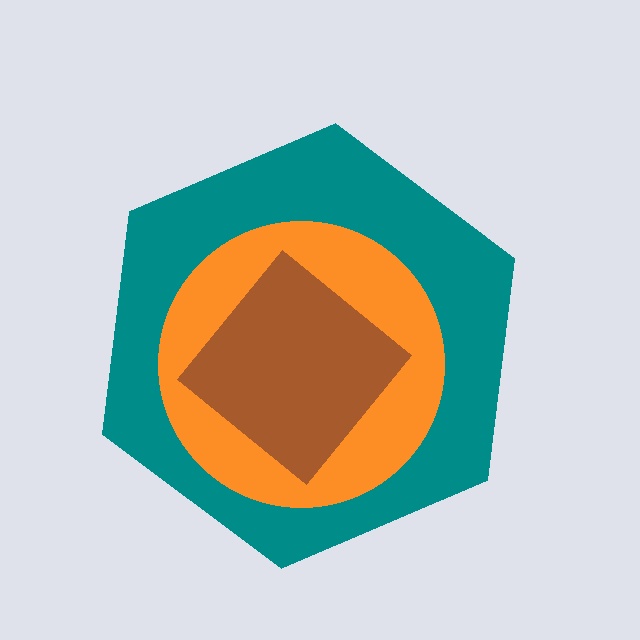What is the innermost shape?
The brown diamond.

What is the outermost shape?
The teal hexagon.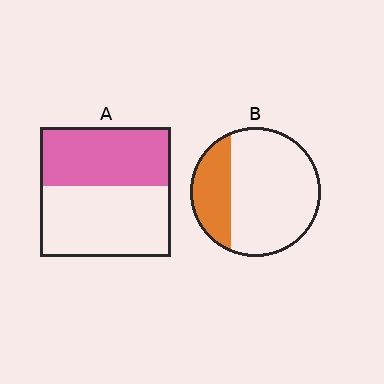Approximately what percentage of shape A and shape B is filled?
A is approximately 45% and B is approximately 25%.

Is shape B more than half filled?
No.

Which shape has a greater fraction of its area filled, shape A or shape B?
Shape A.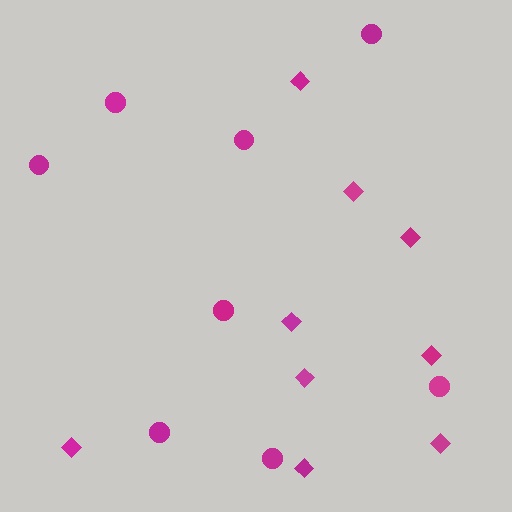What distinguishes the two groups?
There are 2 groups: one group of diamonds (9) and one group of circles (8).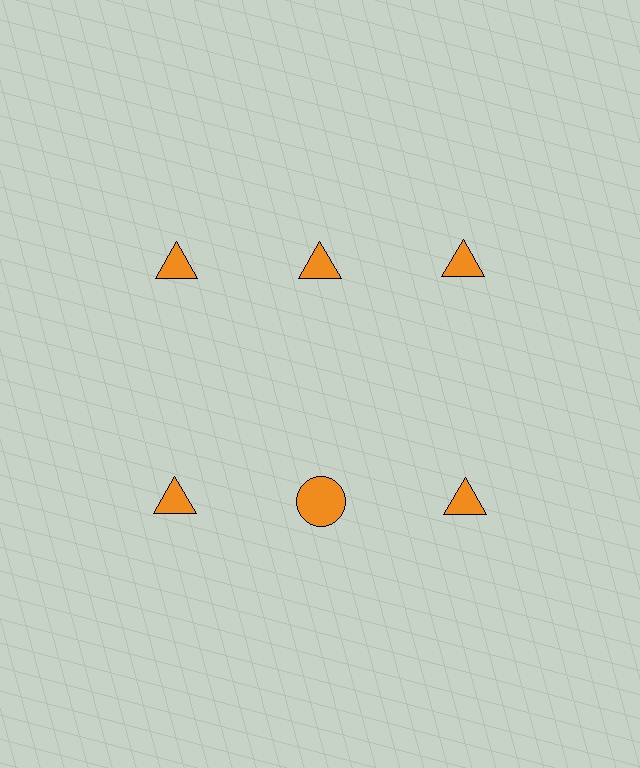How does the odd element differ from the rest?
It has a different shape: circle instead of triangle.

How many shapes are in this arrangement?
There are 6 shapes arranged in a grid pattern.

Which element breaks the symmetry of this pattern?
The orange circle in the second row, second from left column breaks the symmetry. All other shapes are orange triangles.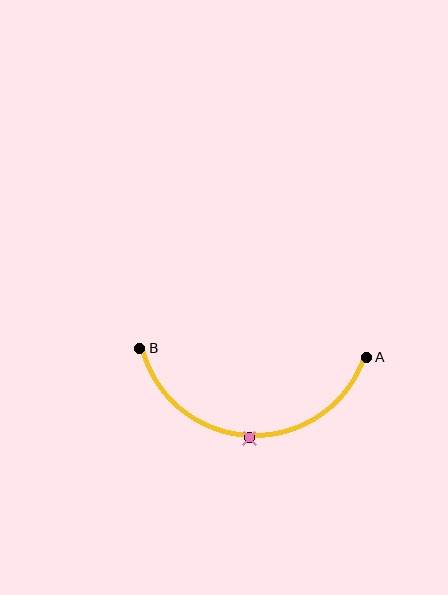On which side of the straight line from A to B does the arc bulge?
The arc bulges below the straight line connecting A and B.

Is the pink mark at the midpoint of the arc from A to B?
Yes. The pink mark lies on the arc at equal arc-length from both A and B — it is the arc midpoint.